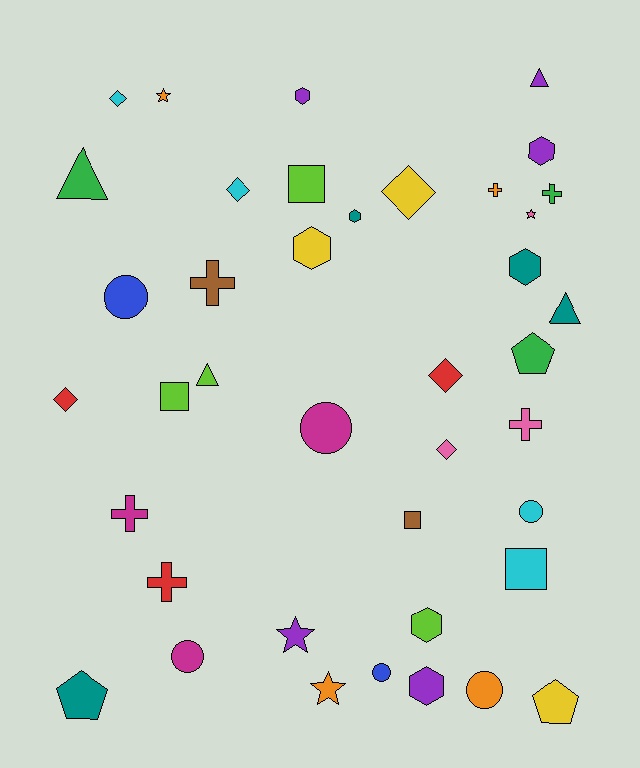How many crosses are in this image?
There are 6 crosses.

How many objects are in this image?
There are 40 objects.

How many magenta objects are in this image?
There are 3 magenta objects.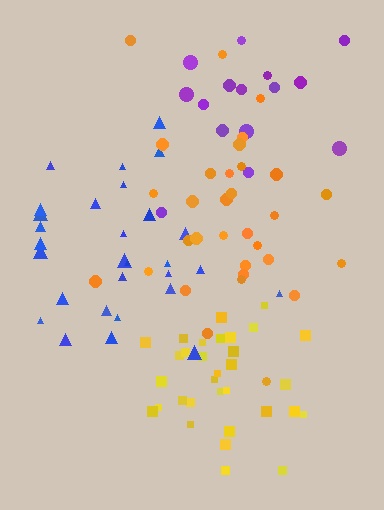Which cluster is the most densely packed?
Yellow.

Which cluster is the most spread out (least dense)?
Purple.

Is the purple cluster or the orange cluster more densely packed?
Orange.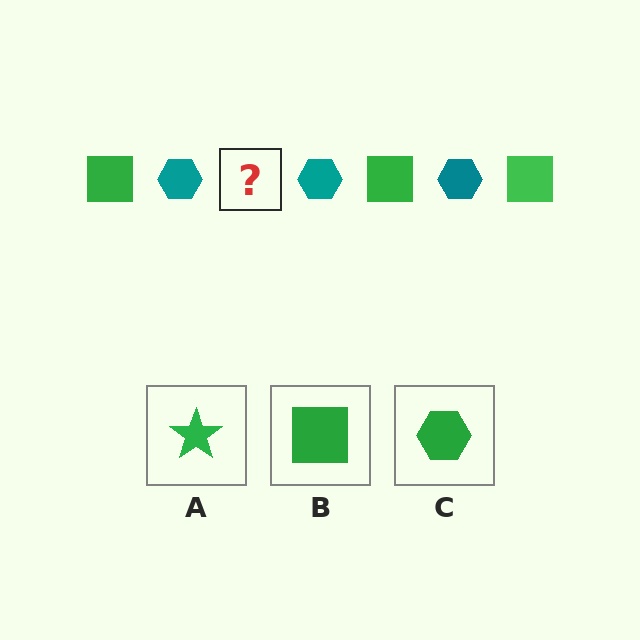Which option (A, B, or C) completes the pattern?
B.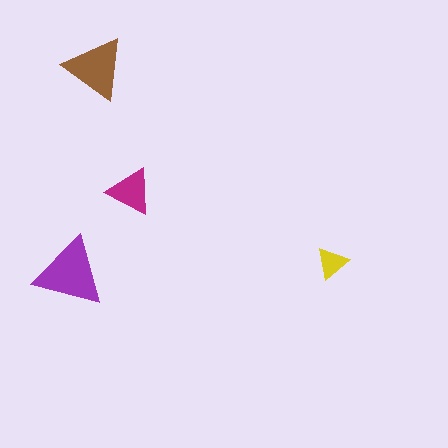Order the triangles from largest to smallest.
the purple one, the brown one, the magenta one, the yellow one.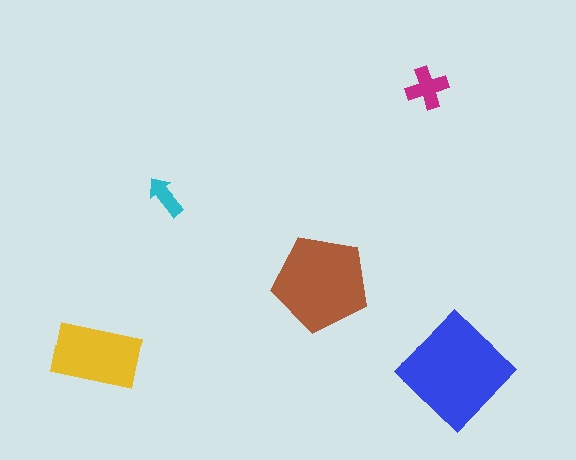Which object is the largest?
The blue diamond.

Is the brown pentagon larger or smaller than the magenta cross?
Larger.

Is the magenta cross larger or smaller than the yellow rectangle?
Smaller.